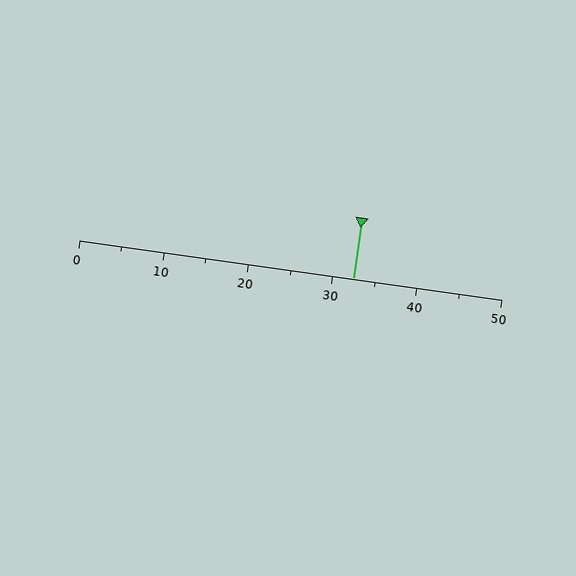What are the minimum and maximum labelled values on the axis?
The axis runs from 0 to 50.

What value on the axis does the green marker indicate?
The marker indicates approximately 32.5.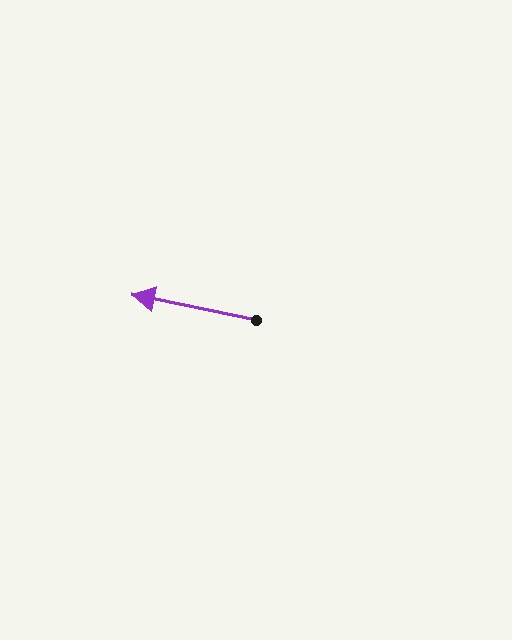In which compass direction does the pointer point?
West.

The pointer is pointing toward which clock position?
Roughly 9 o'clock.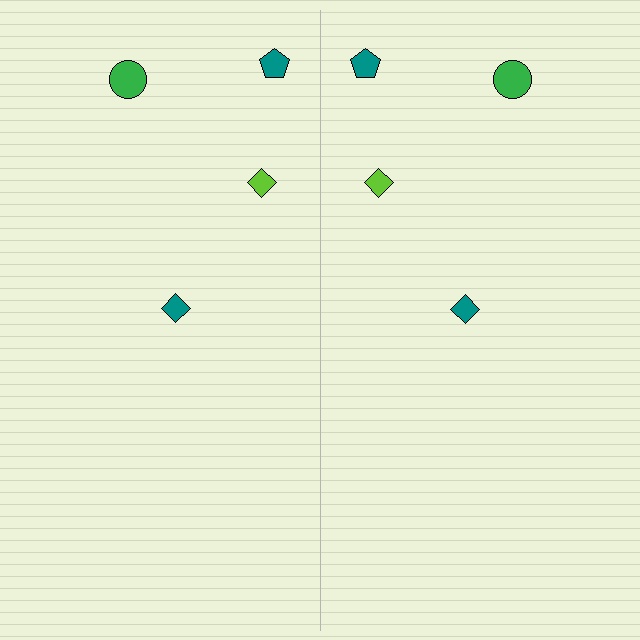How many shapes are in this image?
There are 8 shapes in this image.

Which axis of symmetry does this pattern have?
The pattern has a vertical axis of symmetry running through the center of the image.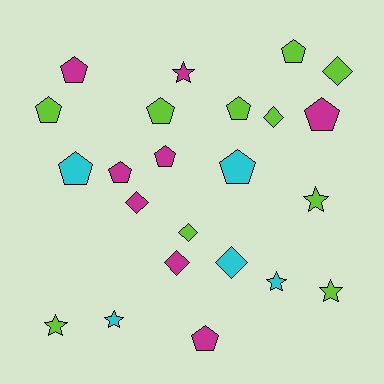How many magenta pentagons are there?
There are 5 magenta pentagons.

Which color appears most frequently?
Lime, with 10 objects.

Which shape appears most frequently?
Pentagon, with 11 objects.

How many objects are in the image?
There are 23 objects.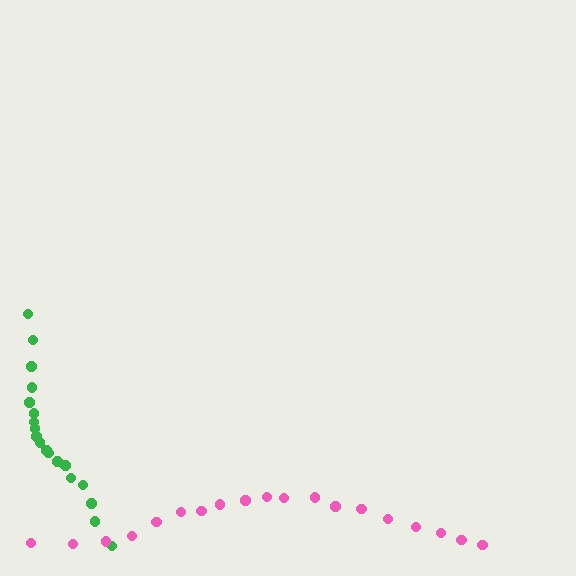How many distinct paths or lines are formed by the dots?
There are 2 distinct paths.